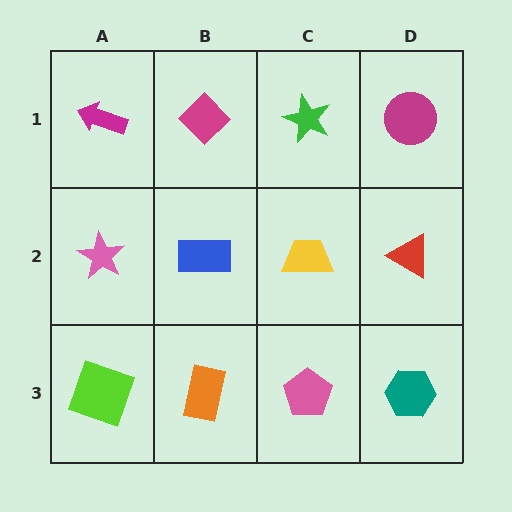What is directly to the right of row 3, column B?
A pink pentagon.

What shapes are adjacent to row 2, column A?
A magenta arrow (row 1, column A), a lime square (row 3, column A), a blue rectangle (row 2, column B).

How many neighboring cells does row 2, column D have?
3.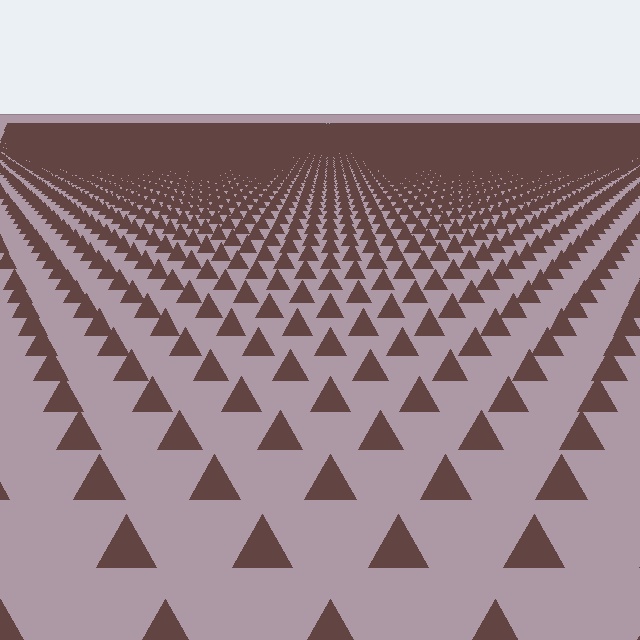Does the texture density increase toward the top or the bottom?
Density increases toward the top.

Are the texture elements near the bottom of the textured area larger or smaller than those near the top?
Larger. Near the bottom, elements are closer to the viewer and appear at a bigger on-screen size.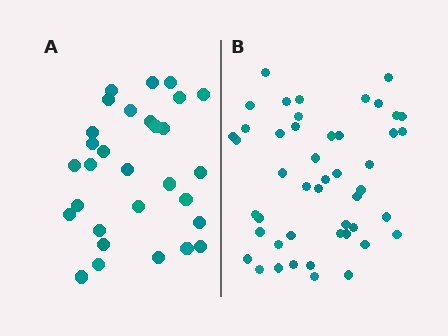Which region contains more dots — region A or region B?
Region B (the right region) has more dots.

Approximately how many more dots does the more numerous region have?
Region B has approximately 15 more dots than region A.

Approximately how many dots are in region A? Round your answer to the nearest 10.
About 30 dots.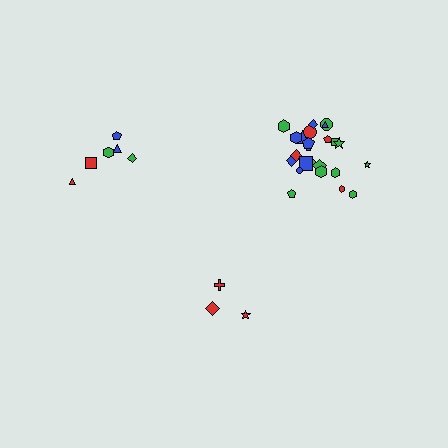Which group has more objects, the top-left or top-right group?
The top-right group.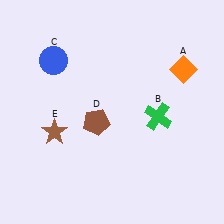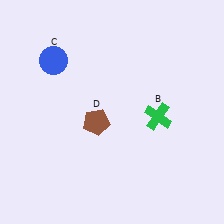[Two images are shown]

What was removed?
The orange diamond (A), the brown star (E) were removed in Image 2.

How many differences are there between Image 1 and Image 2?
There are 2 differences between the two images.